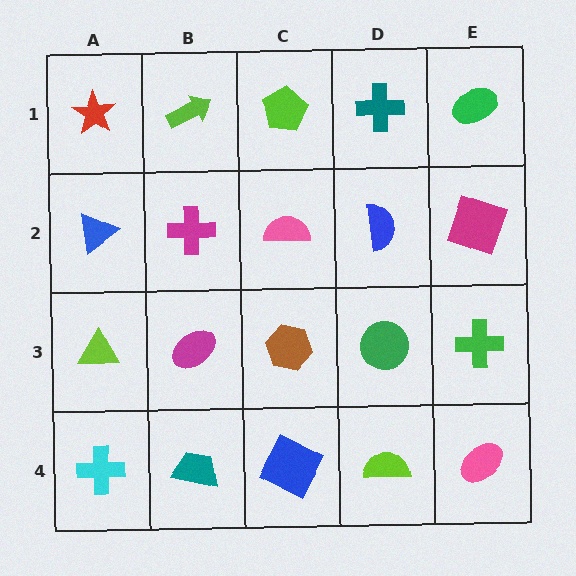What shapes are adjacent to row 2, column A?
A red star (row 1, column A), a lime triangle (row 3, column A), a magenta cross (row 2, column B).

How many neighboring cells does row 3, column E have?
3.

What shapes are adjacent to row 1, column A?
A blue triangle (row 2, column A), a lime arrow (row 1, column B).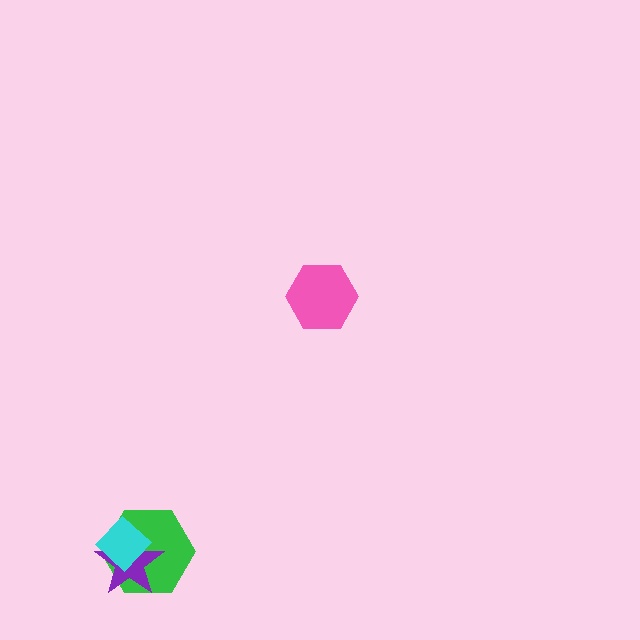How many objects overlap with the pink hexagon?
0 objects overlap with the pink hexagon.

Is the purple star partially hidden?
Yes, it is partially covered by another shape.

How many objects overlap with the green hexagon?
2 objects overlap with the green hexagon.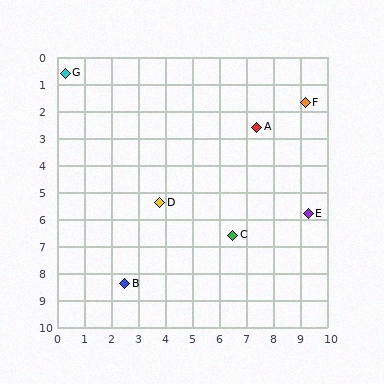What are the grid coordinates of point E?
Point E is at approximately (9.3, 5.8).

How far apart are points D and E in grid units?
Points D and E are about 5.5 grid units apart.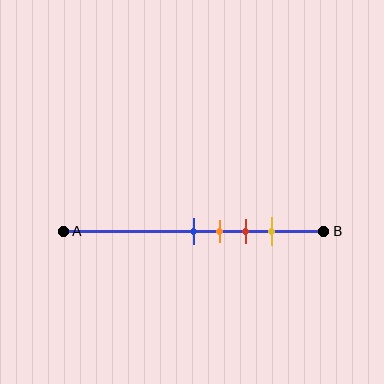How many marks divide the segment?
There are 4 marks dividing the segment.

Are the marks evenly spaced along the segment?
Yes, the marks are approximately evenly spaced.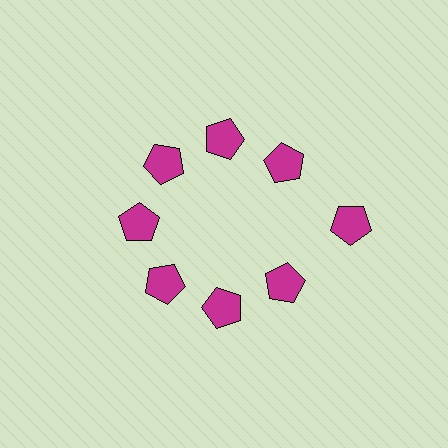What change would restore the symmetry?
The symmetry would be restored by moving it inward, back onto the ring so that all 8 pentagons sit at equal angles and equal distance from the center.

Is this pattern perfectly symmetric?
No. The 8 magenta pentagons are arranged in a ring, but one element near the 3 o'clock position is pushed outward from the center, breaking the 8-fold rotational symmetry.